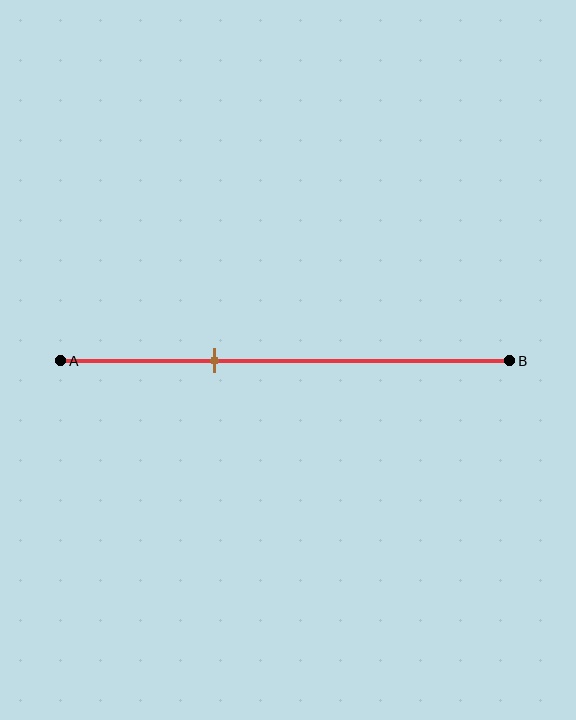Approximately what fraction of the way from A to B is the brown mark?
The brown mark is approximately 35% of the way from A to B.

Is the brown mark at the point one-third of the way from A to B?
Yes, the mark is approximately at the one-third point.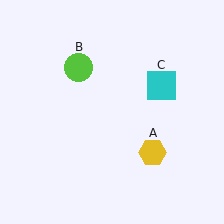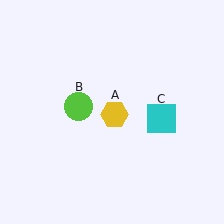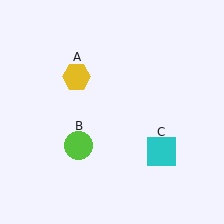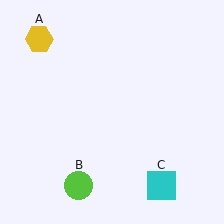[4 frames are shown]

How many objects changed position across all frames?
3 objects changed position: yellow hexagon (object A), lime circle (object B), cyan square (object C).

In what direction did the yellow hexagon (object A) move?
The yellow hexagon (object A) moved up and to the left.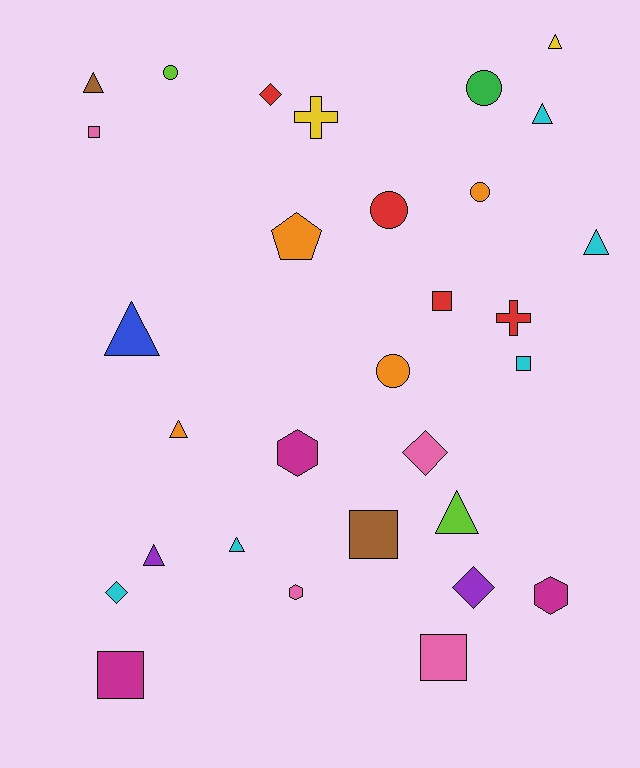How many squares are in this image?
There are 6 squares.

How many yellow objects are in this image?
There are 2 yellow objects.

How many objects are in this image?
There are 30 objects.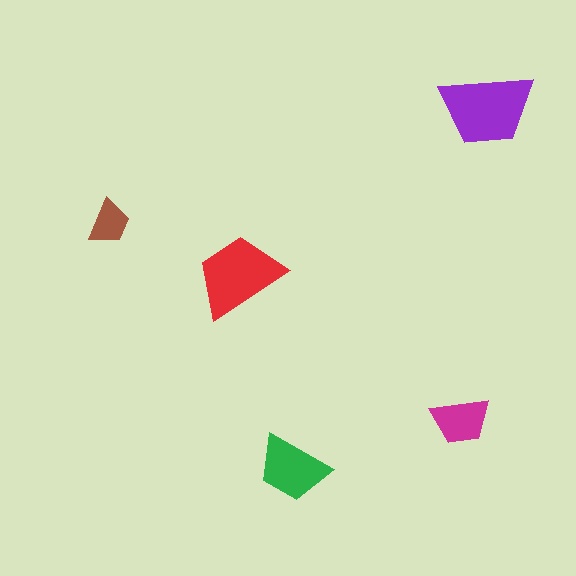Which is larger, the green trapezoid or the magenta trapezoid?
The green one.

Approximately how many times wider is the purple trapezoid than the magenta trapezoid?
About 1.5 times wider.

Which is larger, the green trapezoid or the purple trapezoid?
The purple one.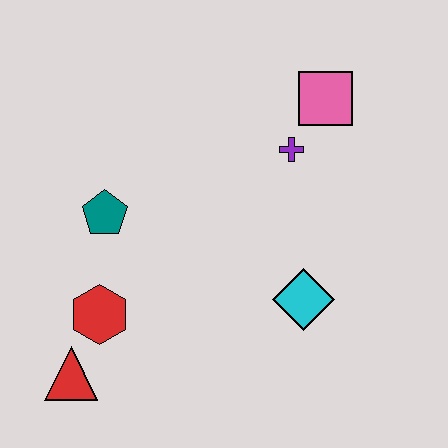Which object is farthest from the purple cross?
The red triangle is farthest from the purple cross.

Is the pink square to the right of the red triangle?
Yes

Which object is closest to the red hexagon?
The red triangle is closest to the red hexagon.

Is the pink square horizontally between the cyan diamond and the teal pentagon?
No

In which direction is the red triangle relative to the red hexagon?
The red triangle is below the red hexagon.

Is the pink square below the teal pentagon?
No